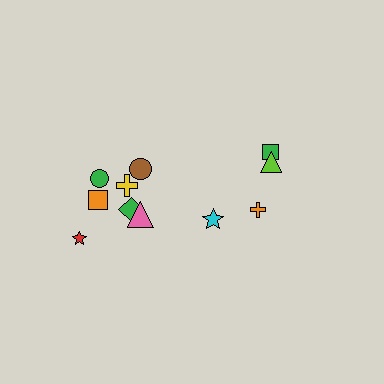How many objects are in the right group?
There are 4 objects.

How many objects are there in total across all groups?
There are 11 objects.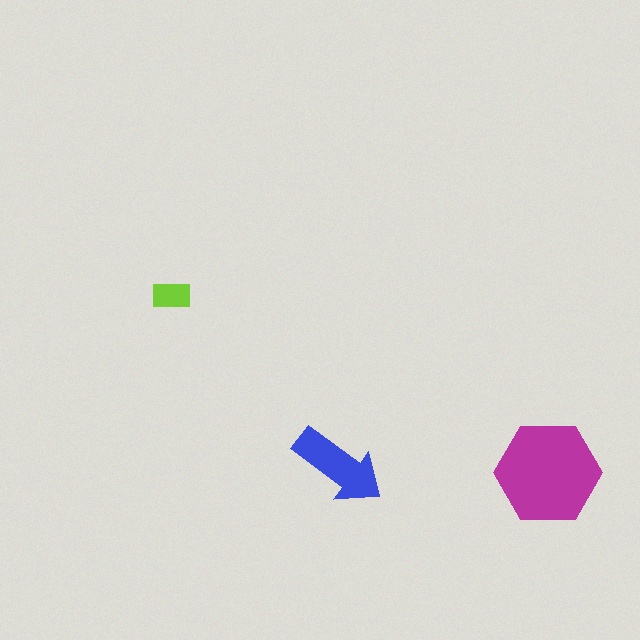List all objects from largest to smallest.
The magenta hexagon, the blue arrow, the lime rectangle.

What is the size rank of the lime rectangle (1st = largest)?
3rd.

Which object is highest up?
The lime rectangle is topmost.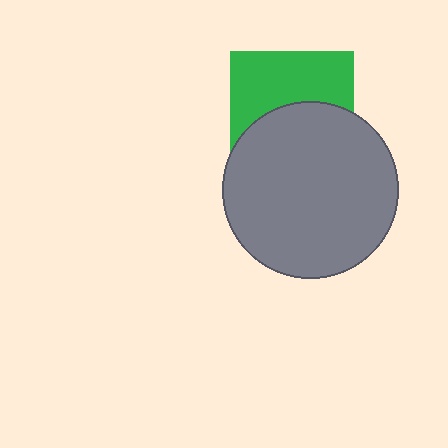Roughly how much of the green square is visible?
About half of it is visible (roughly 50%).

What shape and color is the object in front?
The object in front is a gray circle.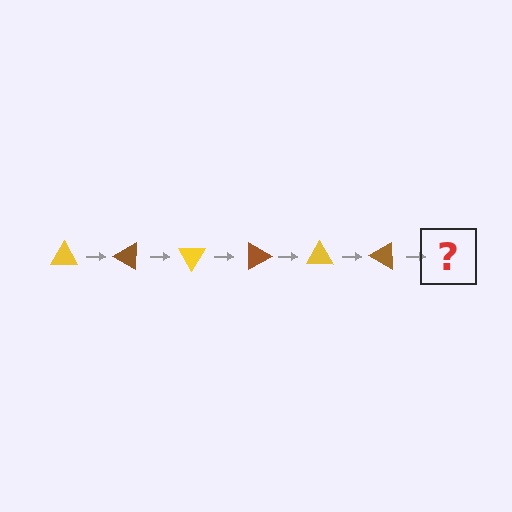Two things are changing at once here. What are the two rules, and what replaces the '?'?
The two rules are that it rotates 30 degrees each step and the color cycles through yellow and brown. The '?' should be a yellow triangle, rotated 180 degrees from the start.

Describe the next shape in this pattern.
It should be a yellow triangle, rotated 180 degrees from the start.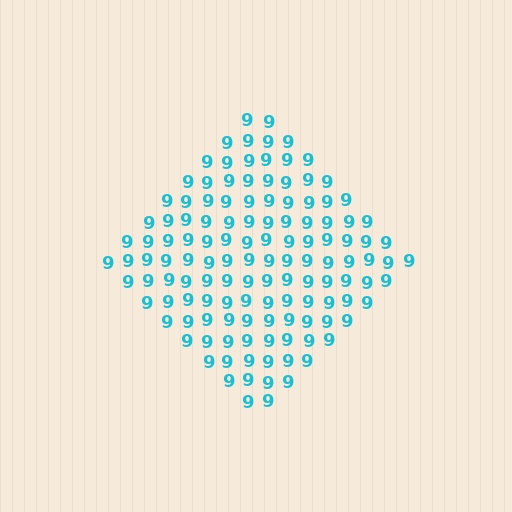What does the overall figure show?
The overall figure shows a diamond.